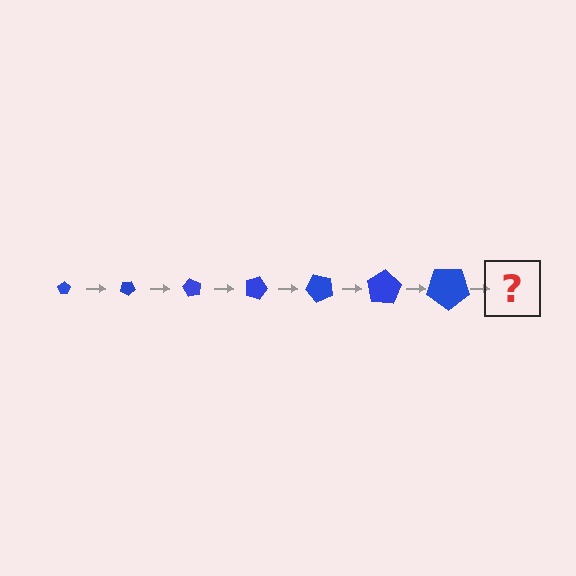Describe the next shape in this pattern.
It should be a pentagon, larger than the previous one and rotated 210 degrees from the start.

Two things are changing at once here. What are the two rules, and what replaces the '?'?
The two rules are that the pentagon grows larger each step and it rotates 30 degrees each step. The '?' should be a pentagon, larger than the previous one and rotated 210 degrees from the start.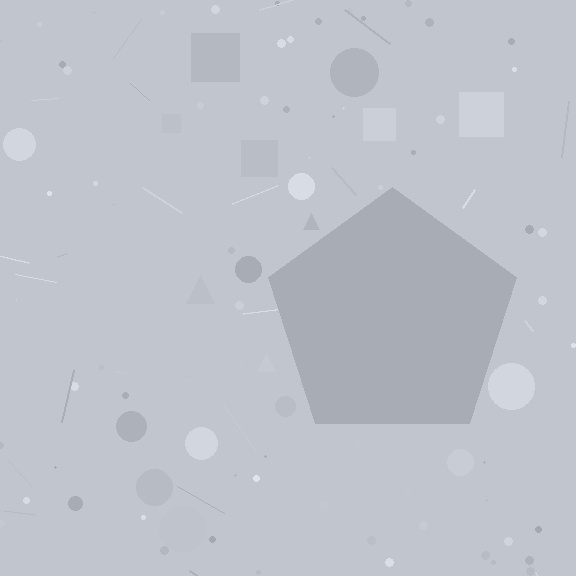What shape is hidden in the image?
A pentagon is hidden in the image.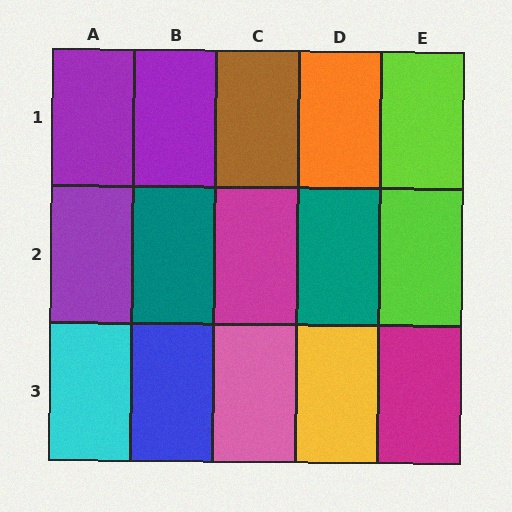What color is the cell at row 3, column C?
Pink.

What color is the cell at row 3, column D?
Yellow.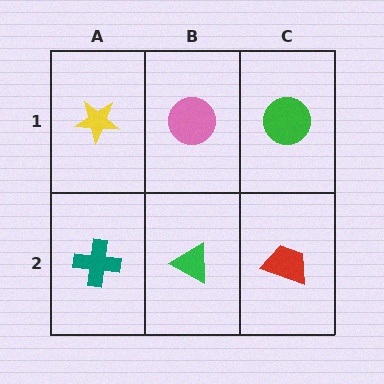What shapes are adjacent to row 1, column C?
A red trapezoid (row 2, column C), a pink circle (row 1, column B).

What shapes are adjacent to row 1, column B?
A green triangle (row 2, column B), a yellow star (row 1, column A), a green circle (row 1, column C).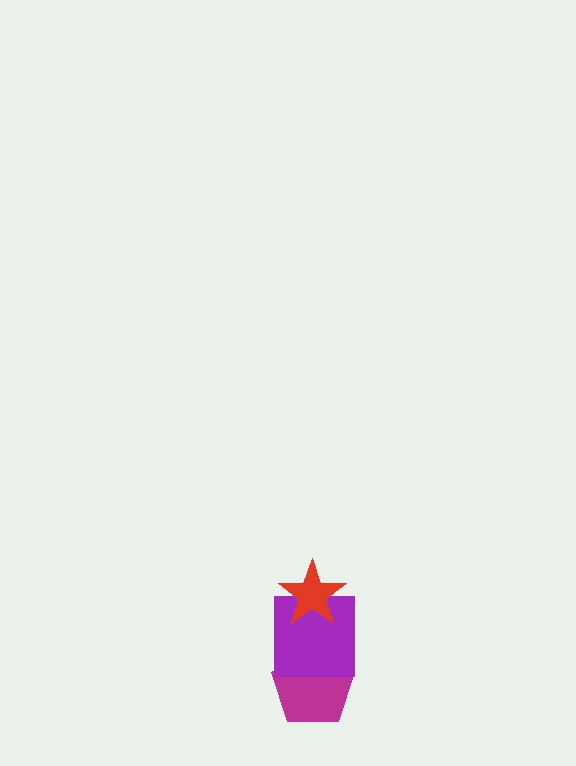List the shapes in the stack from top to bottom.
From top to bottom: the red star, the purple square, the magenta pentagon.